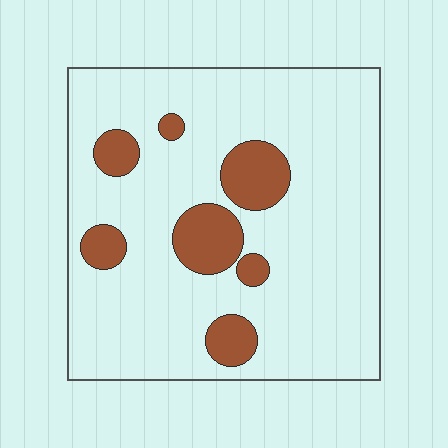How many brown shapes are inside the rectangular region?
7.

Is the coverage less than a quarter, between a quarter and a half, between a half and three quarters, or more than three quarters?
Less than a quarter.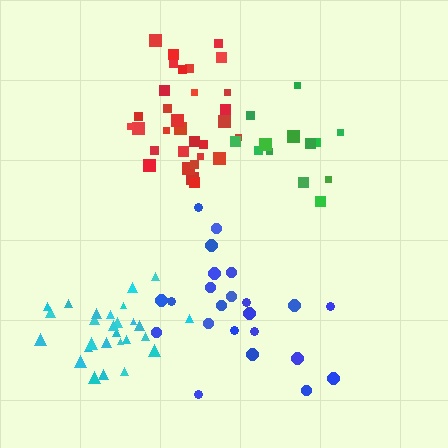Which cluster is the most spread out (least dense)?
Blue.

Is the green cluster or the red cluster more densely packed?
Red.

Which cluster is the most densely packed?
Cyan.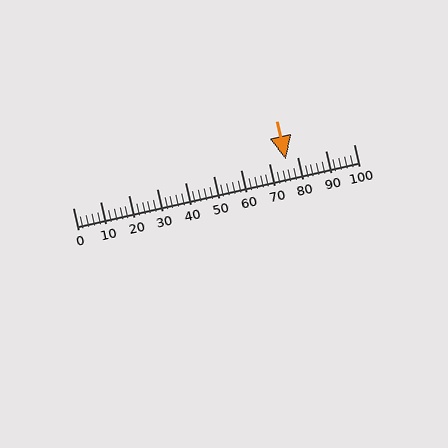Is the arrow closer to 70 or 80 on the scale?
The arrow is closer to 80.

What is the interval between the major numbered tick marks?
The major tick marks are spaced 10 units apart.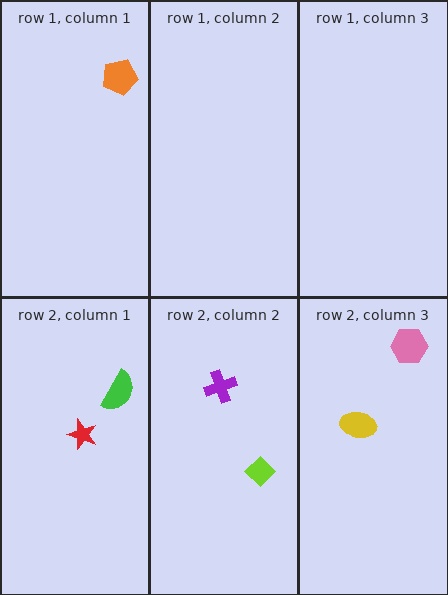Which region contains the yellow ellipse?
The row 2, column 3 region.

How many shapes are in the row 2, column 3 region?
2.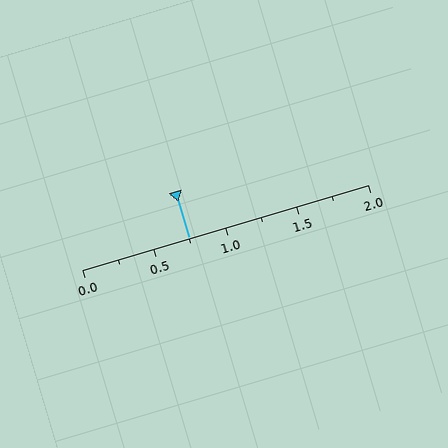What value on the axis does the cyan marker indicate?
The marker indicates approximately 0.75.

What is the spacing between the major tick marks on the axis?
The major ticks are spaced 0.5 apart.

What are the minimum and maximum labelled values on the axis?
The axis runs from 0.0 to 2.0.